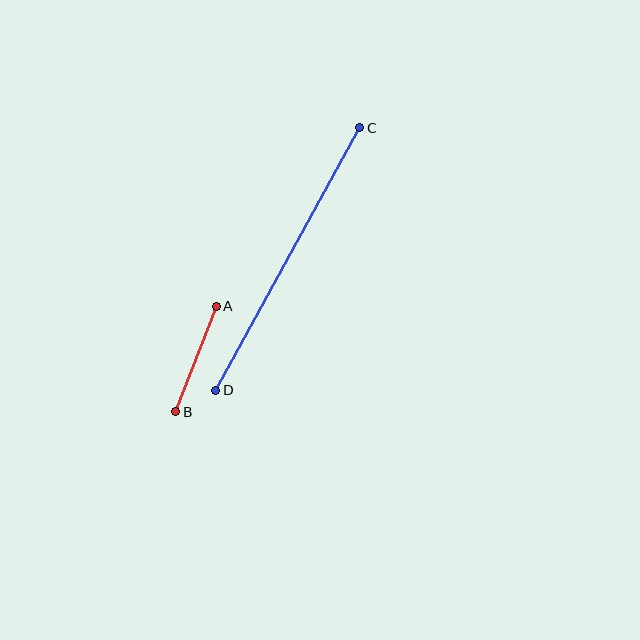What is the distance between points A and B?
The distance is approximately 113 pixels.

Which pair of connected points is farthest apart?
Points C and D are farthest apart.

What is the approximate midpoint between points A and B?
The midpoint is at approximately (196, 359) pixels.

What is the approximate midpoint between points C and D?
The midpoint is at approximately (288, 259) pixels.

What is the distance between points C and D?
The distance is approximately 299 pixels.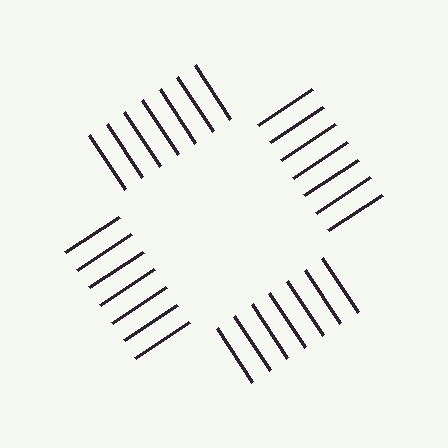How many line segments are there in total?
28 — 7 along each of the 4 edges.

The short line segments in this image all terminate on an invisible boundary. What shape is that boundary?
An illusory square — the line segments terminate on its edges but no continuous stroke is drawn.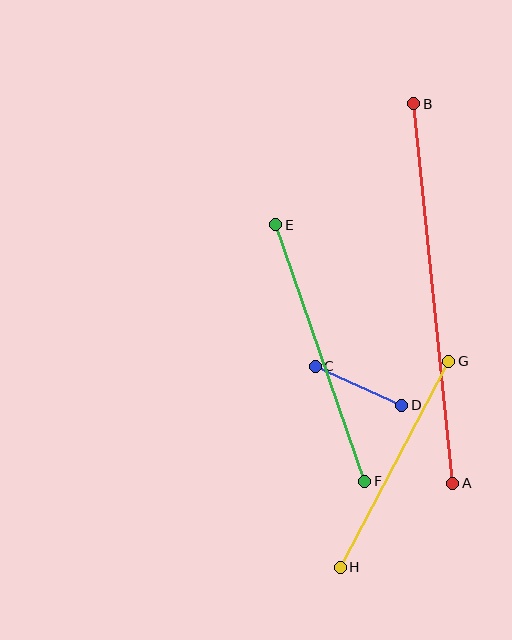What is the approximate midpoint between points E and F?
The midpoint is at approximately (320, 353) pixels.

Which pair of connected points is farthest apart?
Points A and B are farthest apart.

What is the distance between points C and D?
The distance is approximately 95 pixels.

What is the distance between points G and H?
The distance is approximately 233 pixels.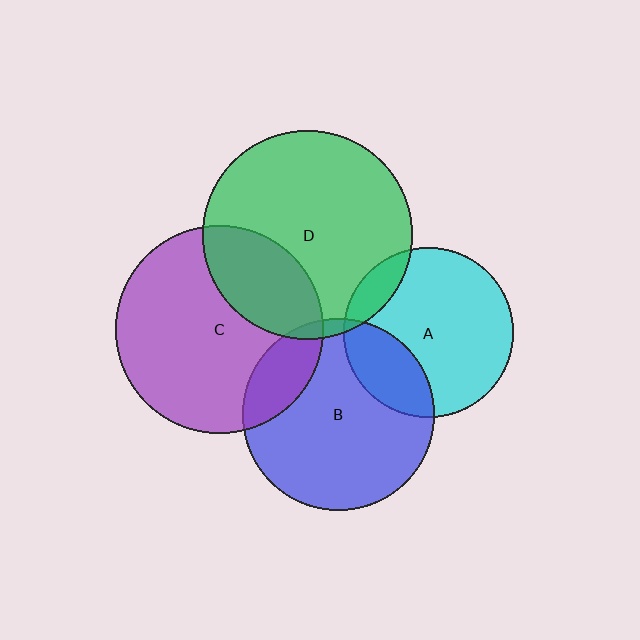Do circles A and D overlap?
Yes.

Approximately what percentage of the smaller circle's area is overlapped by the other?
Approximately 10%.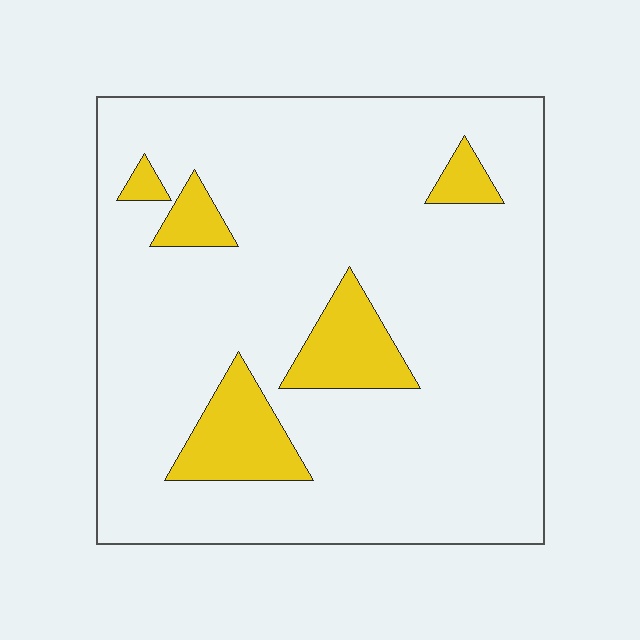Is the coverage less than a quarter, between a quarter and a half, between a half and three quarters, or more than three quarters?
Less than a quarter.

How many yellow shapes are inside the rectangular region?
5.